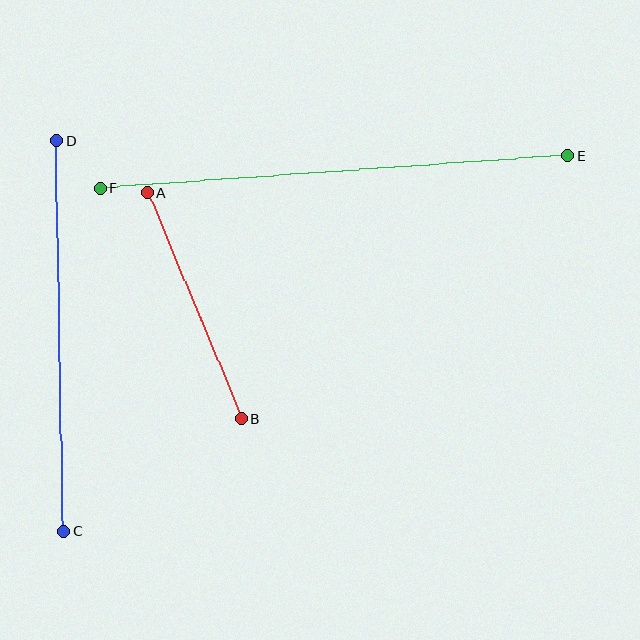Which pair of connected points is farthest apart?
Points E and F are farthest apart.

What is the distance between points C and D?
The distance is approximately 391 pixels.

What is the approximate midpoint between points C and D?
The midpoint is at approximately (60, 336) pixels.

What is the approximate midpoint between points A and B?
The midpoint is at approximately (194, 306) pixels.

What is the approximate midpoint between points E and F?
The midpoint is at approximately (334, 172) pixels.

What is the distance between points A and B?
The distance is approximately 244 pixels.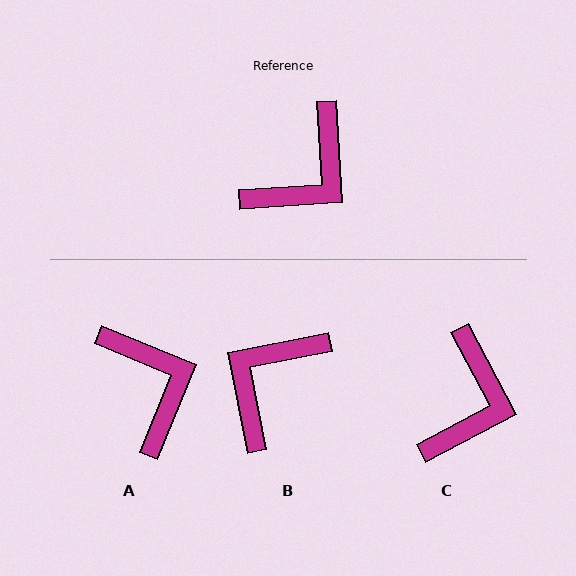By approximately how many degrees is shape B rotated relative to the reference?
Approximately 172 degrees clockwise.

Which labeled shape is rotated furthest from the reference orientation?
B, about 172 degrees away.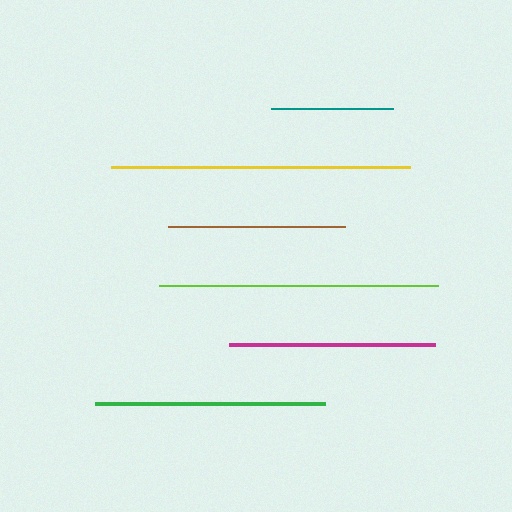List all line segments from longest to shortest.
From longest to shortest: yellow, lime, green, magenta, brown, teal.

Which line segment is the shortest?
The teal line is the shortest at approximately 121 pixels.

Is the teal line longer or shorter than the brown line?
The brown line is longer than the teal line.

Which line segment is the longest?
The yellow line is the longest at approximately 300 pixels.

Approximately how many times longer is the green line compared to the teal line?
The green line is approximately 1.9 times the length of the teal line.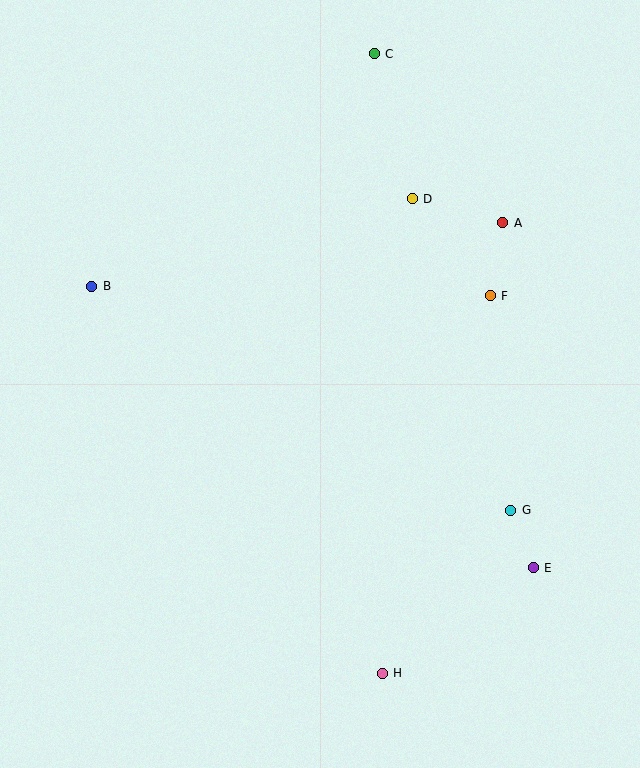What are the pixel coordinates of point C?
Point C is at (374, 54).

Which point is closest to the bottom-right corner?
Point E is closest to the bottom-right corner.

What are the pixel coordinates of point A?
Point A is at (503, 223).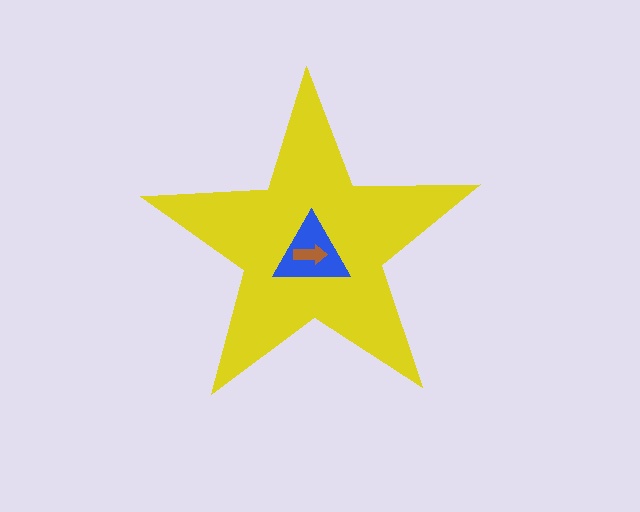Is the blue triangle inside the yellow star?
Yes.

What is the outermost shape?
The yellow star.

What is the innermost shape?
The brown arrow.